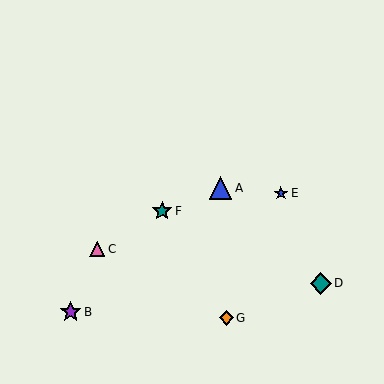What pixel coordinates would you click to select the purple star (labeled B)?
Click at (71, 312) to select the purple star B.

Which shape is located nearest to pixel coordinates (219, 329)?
The orange diamond (labeled G) at (226, 318) is nearest to that location.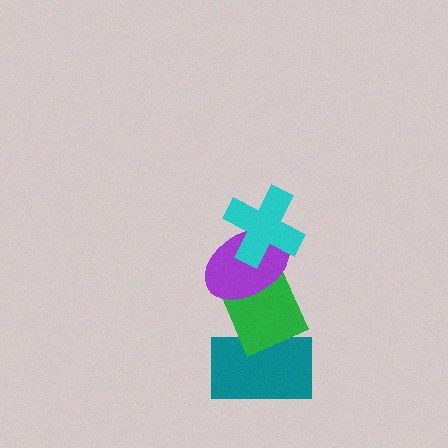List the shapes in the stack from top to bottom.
From top to bottom: the cyan cross, the purple ellipse, the green diamond, the teal rectangle.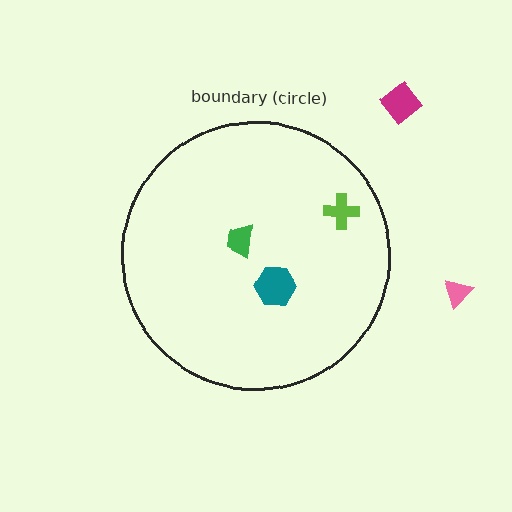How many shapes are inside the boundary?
3 inside, 2 outside.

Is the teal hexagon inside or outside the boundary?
Inside.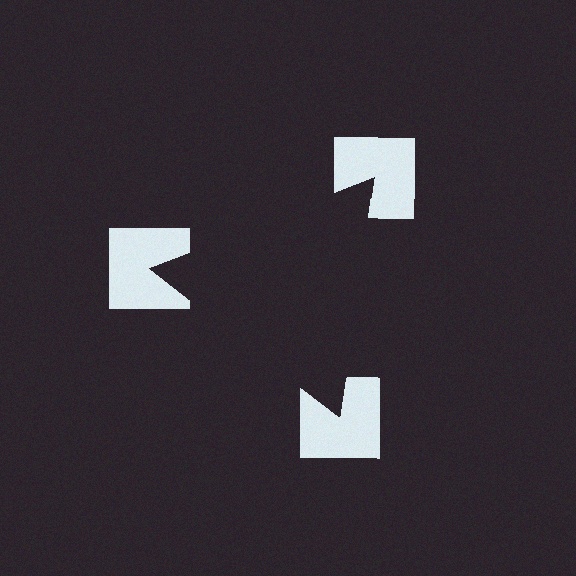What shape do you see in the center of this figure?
An illusory triangle — its edges are inferred from the aligned wedge cuts in the notched squares, not physically drawn.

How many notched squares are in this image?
There are 3 — one at each vertex of the illusory triangle.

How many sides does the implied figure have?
3 sides.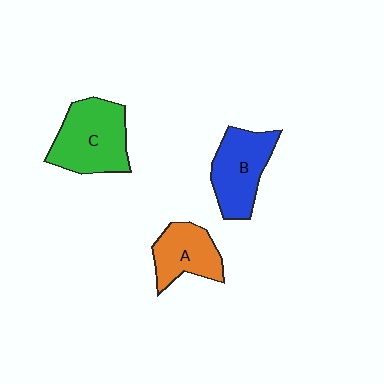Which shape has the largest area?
Shape C (green).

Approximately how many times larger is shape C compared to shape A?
Approximately 1.5 times.